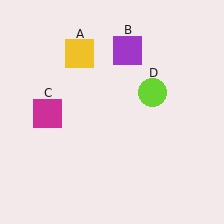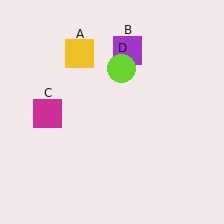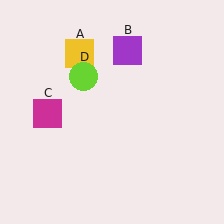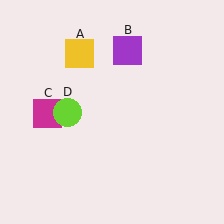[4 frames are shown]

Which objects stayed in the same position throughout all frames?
Yellow square (object A) and purple square (object B) and magenta square (object C) remained stationary.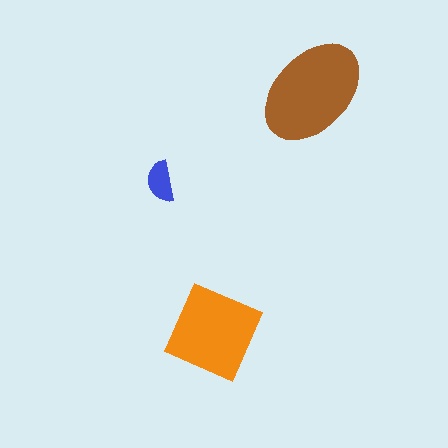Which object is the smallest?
The blue semicircle.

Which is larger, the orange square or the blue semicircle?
The orange square.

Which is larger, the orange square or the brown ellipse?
The brown ellipse.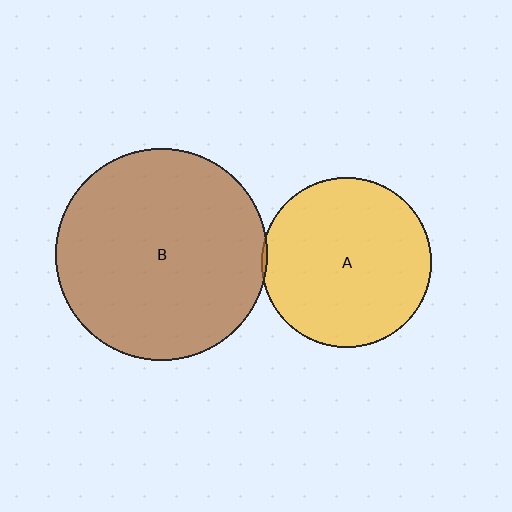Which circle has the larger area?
Circle B (brown).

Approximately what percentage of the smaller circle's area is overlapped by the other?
Approximately 5%.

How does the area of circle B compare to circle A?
Approximately 1.6 times.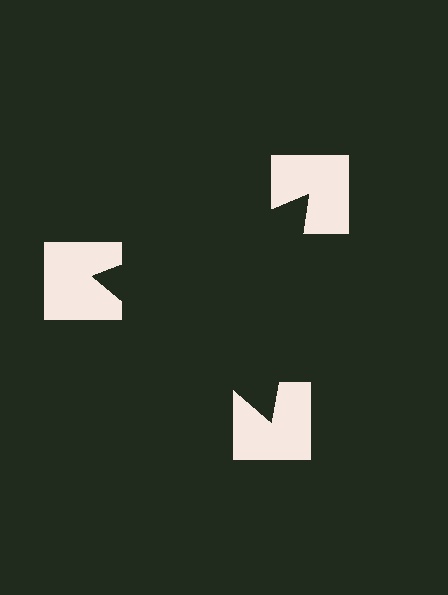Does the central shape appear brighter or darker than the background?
It typically appears slightly darker than the background, even though no actual brightness change is drawn.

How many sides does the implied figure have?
3 sides.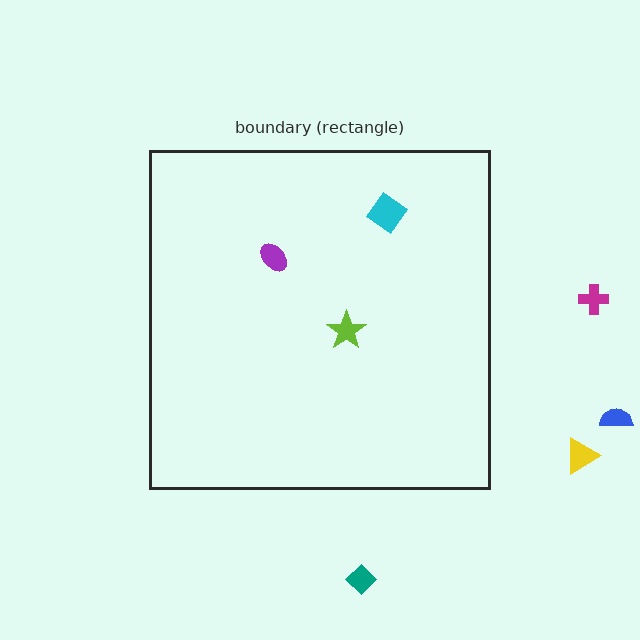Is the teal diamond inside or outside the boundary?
Outside.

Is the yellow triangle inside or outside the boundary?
Outside.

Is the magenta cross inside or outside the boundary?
Outside.